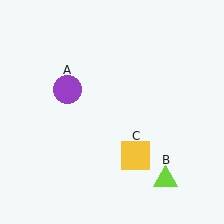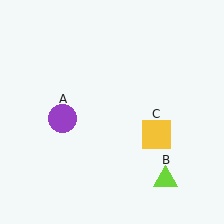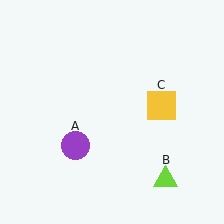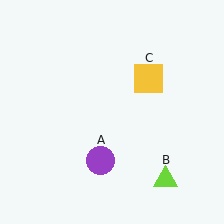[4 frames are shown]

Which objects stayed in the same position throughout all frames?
Lime triangle (object B) remained stationary.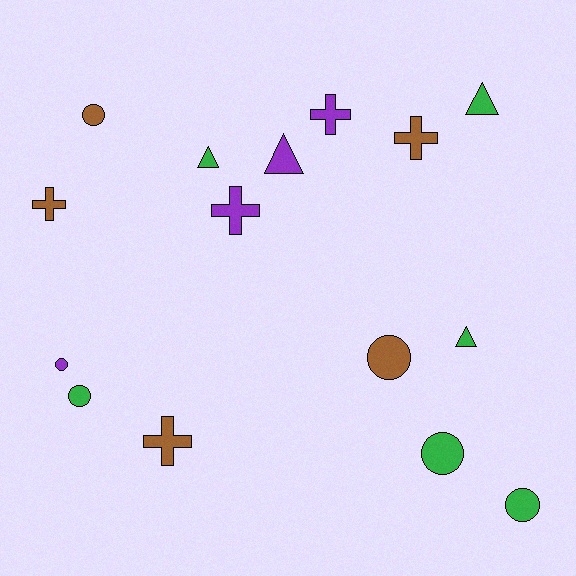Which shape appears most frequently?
Circle, with 6 objects.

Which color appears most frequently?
Green, with 6 objects.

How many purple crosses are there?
There are 2 purple crosses.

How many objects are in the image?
There are 15 objects.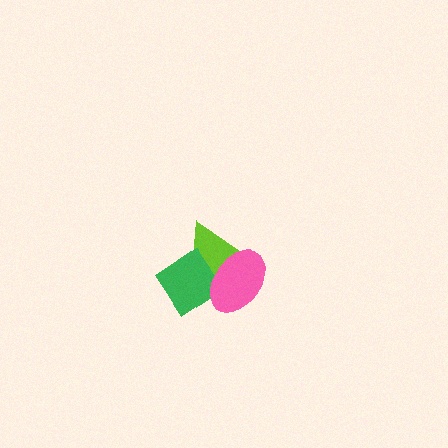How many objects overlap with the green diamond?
2 objects overlap with the green diamond.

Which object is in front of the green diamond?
The pink ellipse is in front of the green diamond.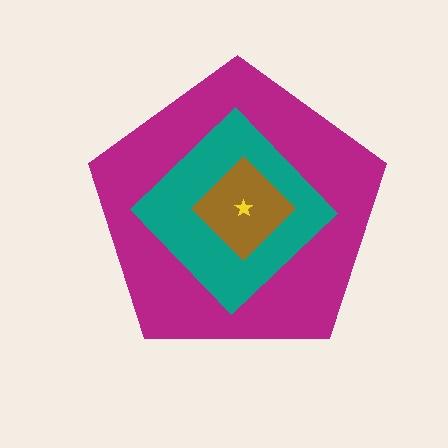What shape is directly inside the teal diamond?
The brown diamond.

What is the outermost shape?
The magenta pentagon.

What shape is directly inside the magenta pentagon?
The teal diamond.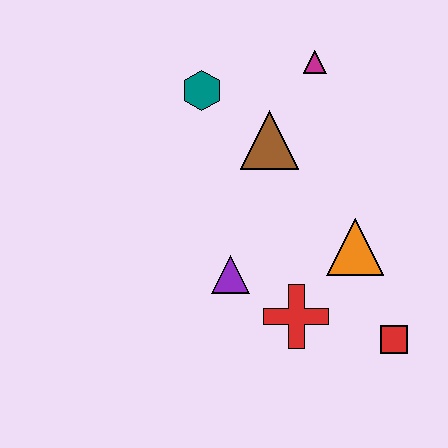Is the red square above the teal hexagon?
No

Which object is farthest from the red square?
The teal hexagon is farthest from the red square.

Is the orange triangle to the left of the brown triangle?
No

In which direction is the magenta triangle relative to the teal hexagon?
The magenta triangle is to the right of the teal hexagon.